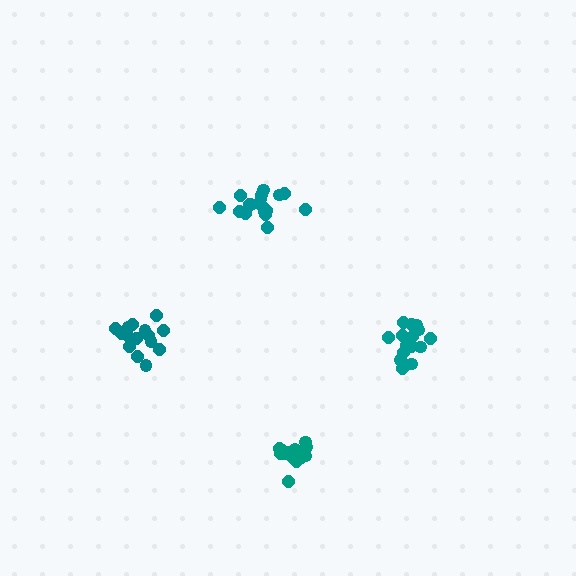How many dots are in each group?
Group 1: 15 dots, Group 2: 17 dots, Group 3: 16 dots, Group 4: 15 dots (63 total).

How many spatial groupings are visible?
There are 4 spatial groupings.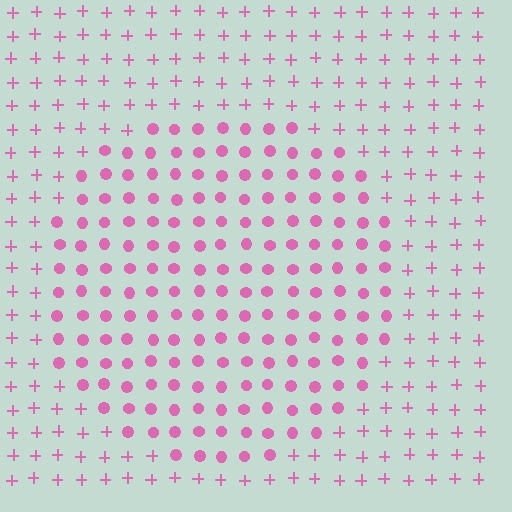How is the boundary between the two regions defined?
The boundary is defined by a change in element shape: circles inside vs. plus signs outside. All elements share the same color and spacing.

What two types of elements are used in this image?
The image uses circles inside the circle region and plus signs outside it.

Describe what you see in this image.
The image is filled with small pink elements arranged in a uniform grid. A circle-shaped region contains circles, while the surrounding area contains plus signs. The boundary is defined purely by the change in element shape.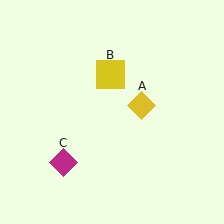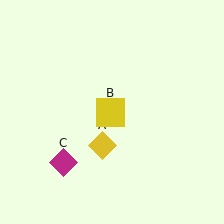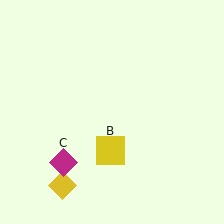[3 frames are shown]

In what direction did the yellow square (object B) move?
The yellow square (object B) moved down.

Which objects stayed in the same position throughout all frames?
Magenta diamond (object C) remained stationary.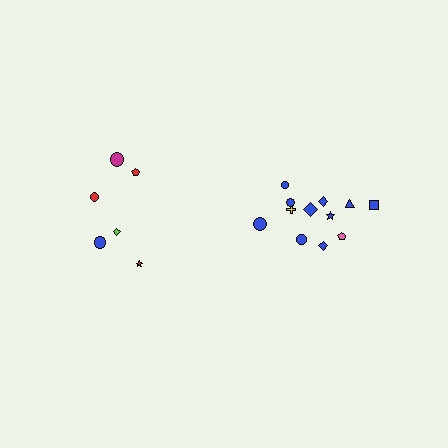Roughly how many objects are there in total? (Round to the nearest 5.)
Roughly 20 objects in total.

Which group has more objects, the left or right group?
The right group.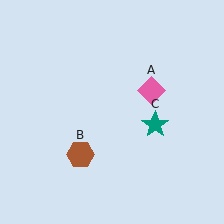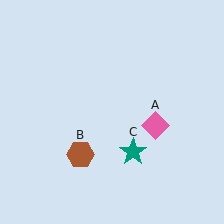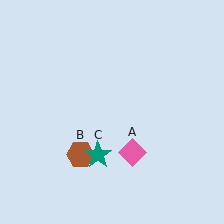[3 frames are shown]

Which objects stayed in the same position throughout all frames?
Brown hexagon (object B) remained stationary.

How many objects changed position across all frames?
2 objects changed position: pink diamond (object A), teal star (object C).